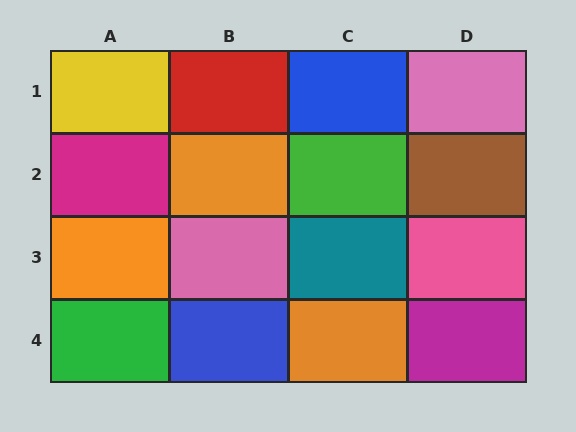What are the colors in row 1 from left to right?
Yellow, red, blue, pink.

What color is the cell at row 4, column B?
Blue.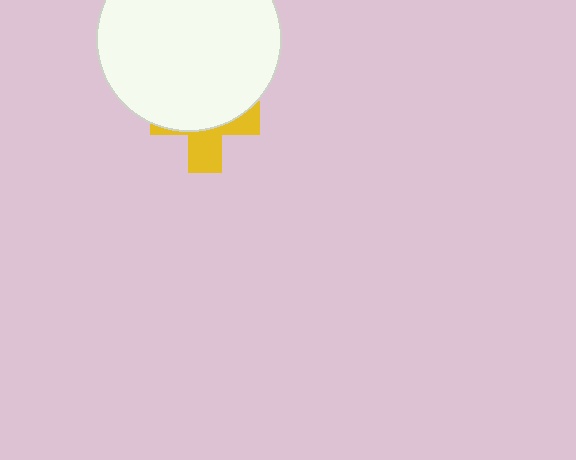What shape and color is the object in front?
The object in front is a white circle.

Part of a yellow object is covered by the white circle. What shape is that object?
It is a cross.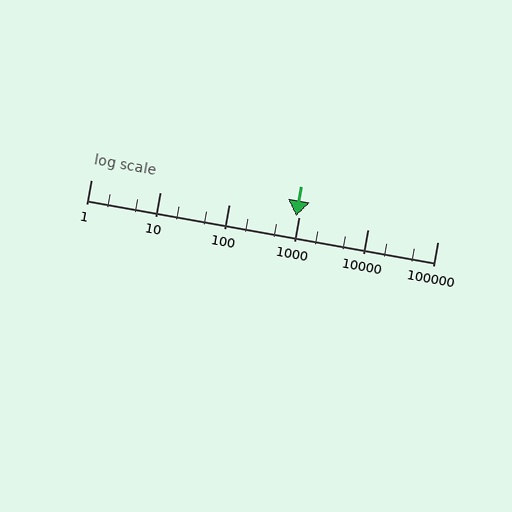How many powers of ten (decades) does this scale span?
The scale spans 5 decades, from 1 to 100000.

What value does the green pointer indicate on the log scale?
The pointer indicates approximately 920.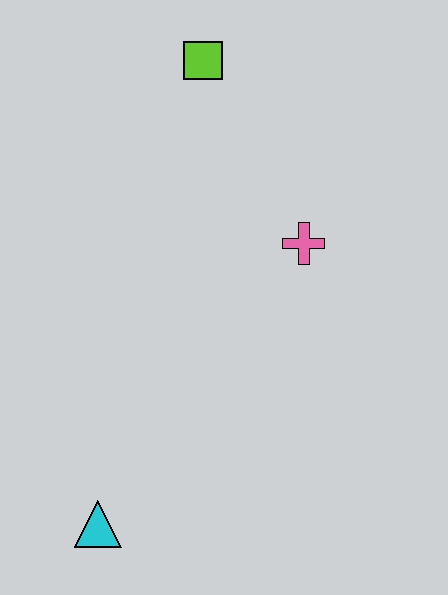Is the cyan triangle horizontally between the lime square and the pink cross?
No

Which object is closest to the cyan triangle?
The pink cross is closest to the cyan triangle.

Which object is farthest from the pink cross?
The cyan triangle is farthest from the pink cross.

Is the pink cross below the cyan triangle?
No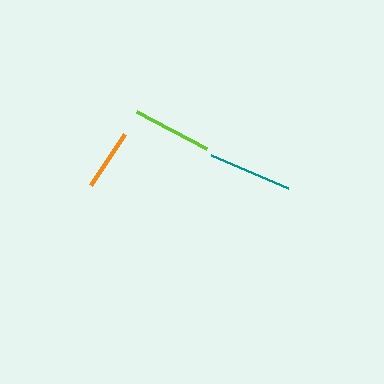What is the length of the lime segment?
The lime segment is approximately 79 pixels long.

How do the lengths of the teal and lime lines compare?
The teal and lime lines are approximately the same length.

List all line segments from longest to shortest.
From longest to shortest: teal, lime, orange.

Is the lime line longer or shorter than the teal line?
The teal line is longer than the lime line.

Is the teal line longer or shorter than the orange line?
The teal line is longer than the orange line.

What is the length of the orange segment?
The orange segment is approximately 61 pixels long.